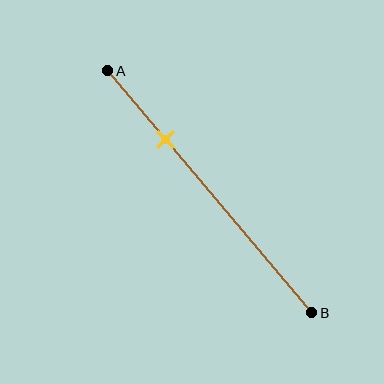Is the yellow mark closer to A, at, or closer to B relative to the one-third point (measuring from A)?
The yellow mark is closer to point A than the one-third point of segment AB.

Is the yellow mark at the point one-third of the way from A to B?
No, the mark is at about 30% from A, not at the 33% one-third point.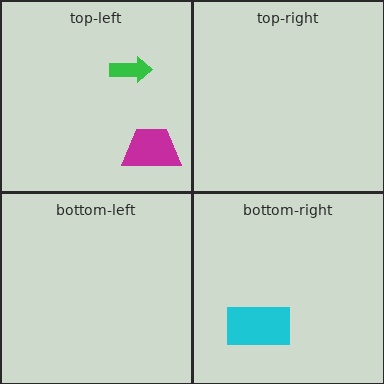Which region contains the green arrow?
The top-left region.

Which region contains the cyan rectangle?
The bottom-right region.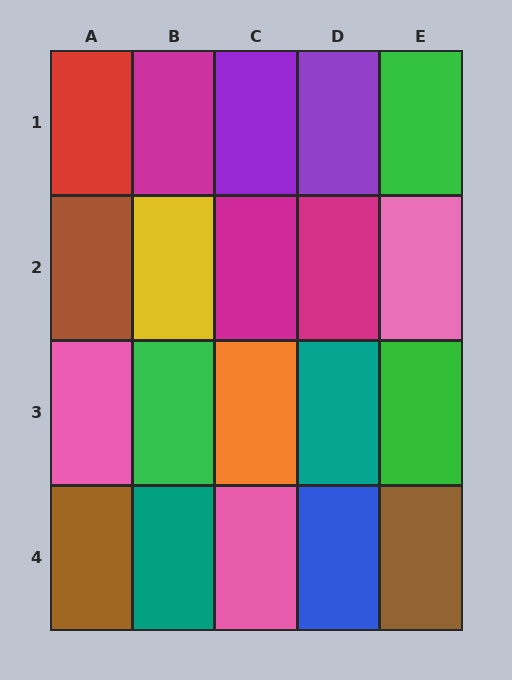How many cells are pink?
3 cells are pink.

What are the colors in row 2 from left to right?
Brown, yellow, magenta, magenta, pink.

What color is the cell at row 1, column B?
Magenta.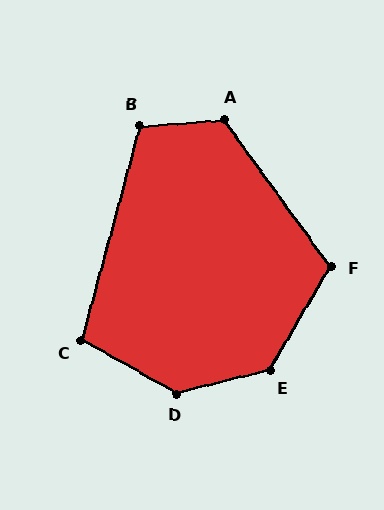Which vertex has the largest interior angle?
D, at approximately 137 degrees.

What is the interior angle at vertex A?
Approximately 121 degrees (obtuse).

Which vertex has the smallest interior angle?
C, at approximately 104 degrees.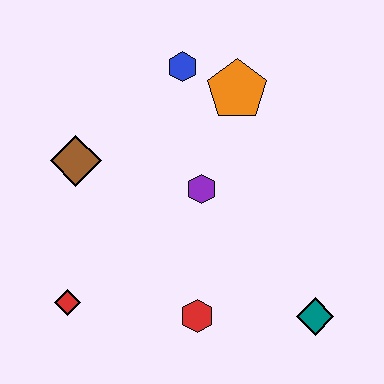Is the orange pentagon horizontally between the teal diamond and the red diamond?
Yes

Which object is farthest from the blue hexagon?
The teal diamond is farthest from the blue hexagon.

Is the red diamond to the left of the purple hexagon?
Yes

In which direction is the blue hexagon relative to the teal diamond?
The blue hexagon is above the teal diamond.